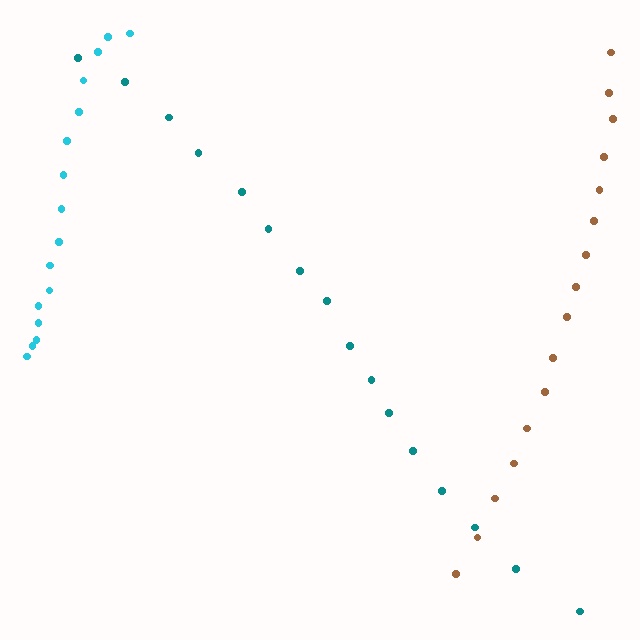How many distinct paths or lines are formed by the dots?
There are 3 distinct paths.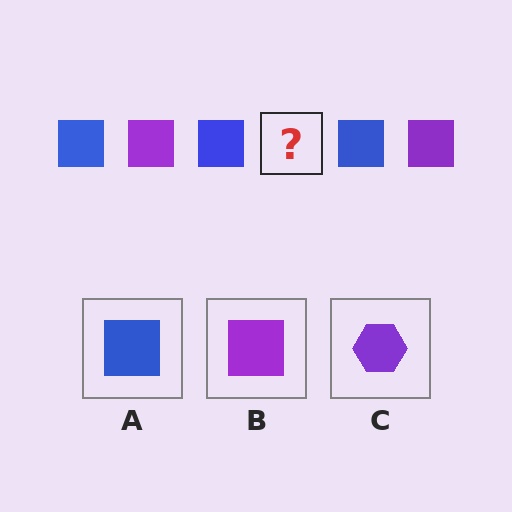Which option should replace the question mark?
Option B.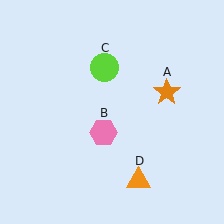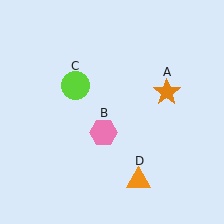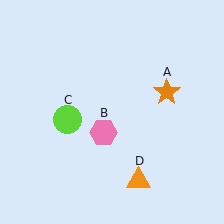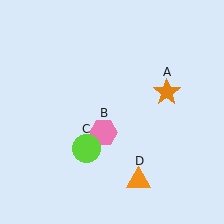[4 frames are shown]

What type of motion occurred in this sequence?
The lime circle (object C) rotated counterclockwise around the center of the scene.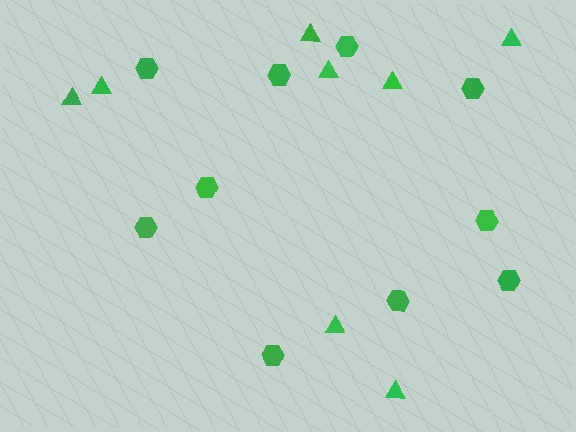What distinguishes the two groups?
There are 2 groups: one group of hexagons (10) and one group of triangles (8).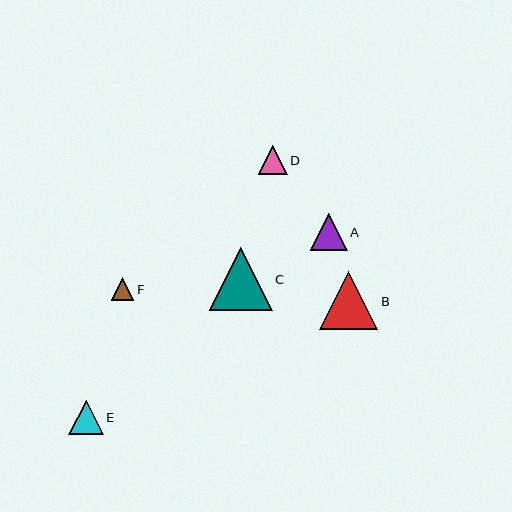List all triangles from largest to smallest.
From largest to smallest: C, B, A, E, D, F.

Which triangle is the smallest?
Triangle F is the smallest with a size of approximately 22 pixels.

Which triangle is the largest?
Triangle C is the largest with a size of approximately 63 pixels.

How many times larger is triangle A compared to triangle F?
Triangle A is approximately 1.7 times the size of triangle F.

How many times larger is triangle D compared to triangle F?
Triangle D is approximately 1.3 times the size of triangle F.